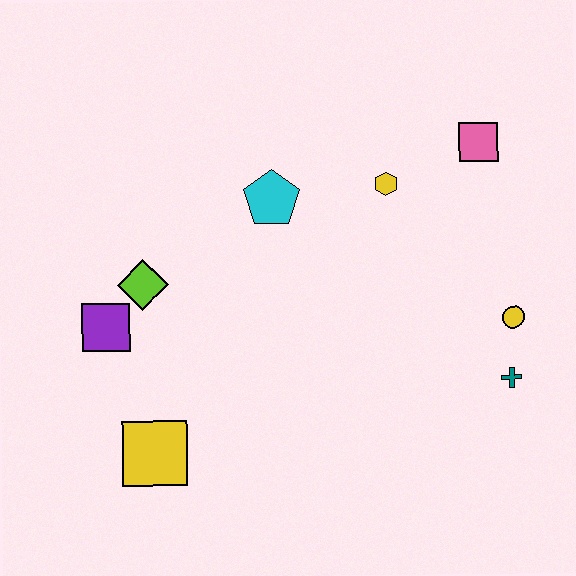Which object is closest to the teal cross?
The yellow circle is closest to the teal cross.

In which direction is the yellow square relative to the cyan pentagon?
The yellow square is below the cyan pentagon.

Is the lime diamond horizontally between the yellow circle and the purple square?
Yes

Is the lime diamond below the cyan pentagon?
Yes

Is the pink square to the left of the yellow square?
No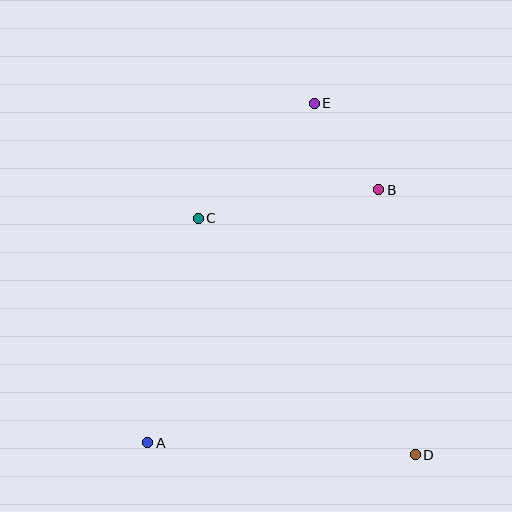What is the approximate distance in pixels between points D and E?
The distance between D and E is approximately 366 pixels.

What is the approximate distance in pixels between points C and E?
The distance between C and E is approximately 163 pixels.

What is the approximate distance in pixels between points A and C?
The distance between A and C is approximately 230 pixels.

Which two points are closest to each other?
Points B and E are closest to each other.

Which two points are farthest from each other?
Points A and E are farthest from each other.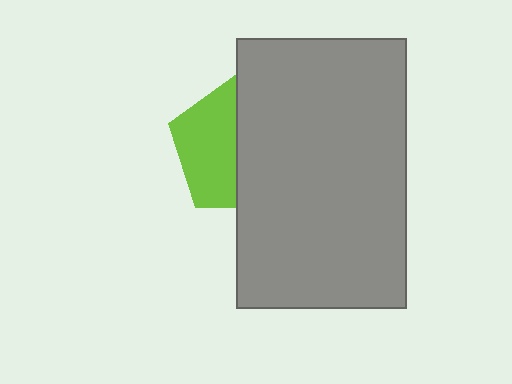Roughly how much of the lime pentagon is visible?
About half of it is visible (roughly 45%).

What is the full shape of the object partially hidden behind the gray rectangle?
The partially hidden object is a lime pentagon.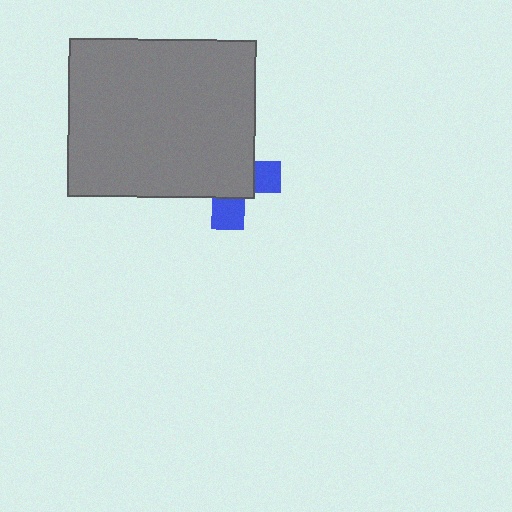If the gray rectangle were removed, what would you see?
You would see the complete blue cross.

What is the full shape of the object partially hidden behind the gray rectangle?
The partially hidden object is a blue cross.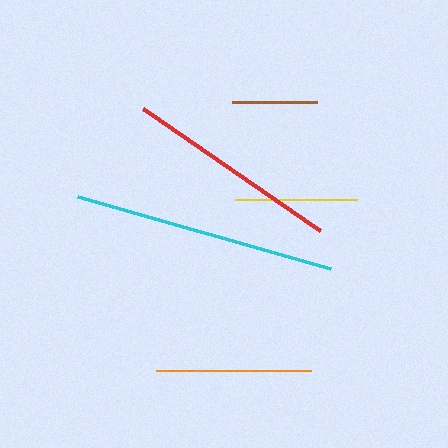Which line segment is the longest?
The cyan line is the longest at approximately 263 pixels.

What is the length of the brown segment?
The brown segment is approximately 85 pixels long.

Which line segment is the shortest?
The brown line is the shortest at approximately 85 pixels.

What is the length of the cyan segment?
The cyan segment is approximately 263 pixels long.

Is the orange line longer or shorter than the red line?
The red line is longer than the orange line.